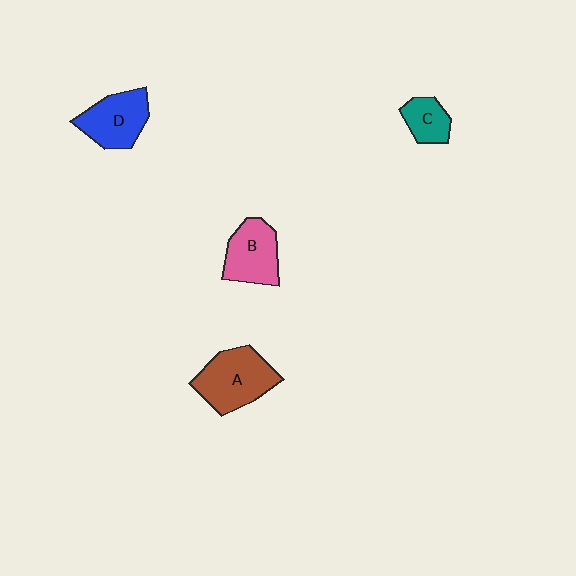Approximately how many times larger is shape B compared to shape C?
Approximately 1.7 times.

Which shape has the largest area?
Shape A (brown).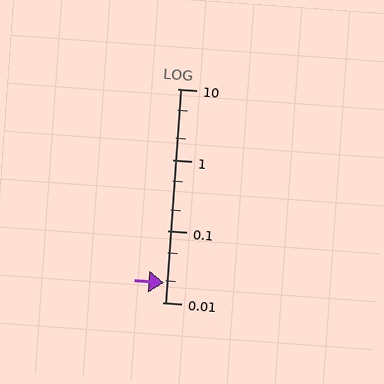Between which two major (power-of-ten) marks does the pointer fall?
The pointer is between 0.01 and 0.1.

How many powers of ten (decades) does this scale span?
The scale spans 3 decades, from 0.01 to 10.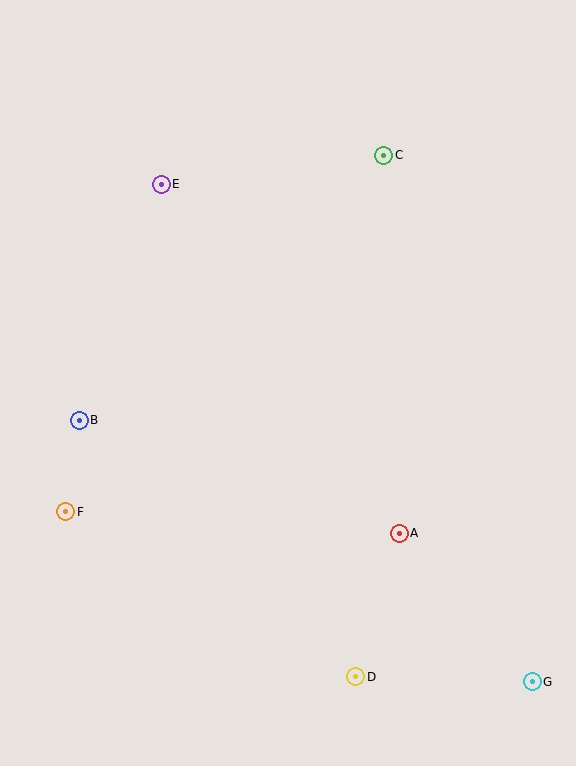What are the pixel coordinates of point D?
Point D is at (356, 677).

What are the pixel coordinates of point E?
Point E is at (161, 184).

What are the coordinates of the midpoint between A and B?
The midpoint between A and B is at (239, 477).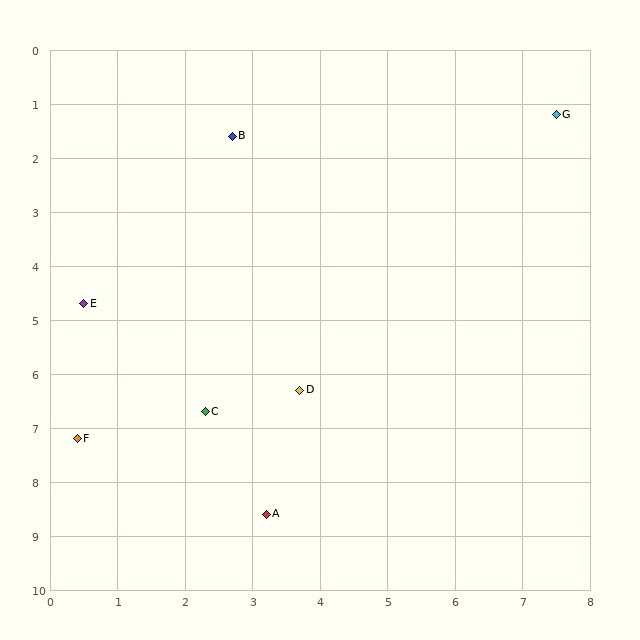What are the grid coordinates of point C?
Point C is at approximately (2.3, 6.7).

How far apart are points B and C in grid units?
Points B and C are about 5.1 grid units apart.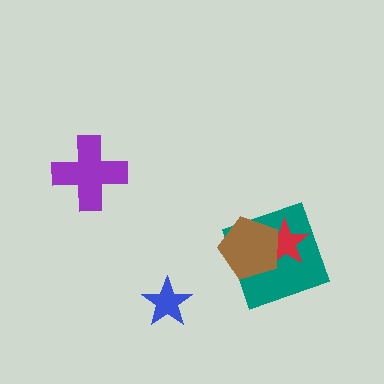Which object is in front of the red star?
The brown pentagon is in front of the red star.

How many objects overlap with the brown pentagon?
2 objects overlap with the brown pentagon.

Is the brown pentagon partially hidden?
No, no other shape covers it.